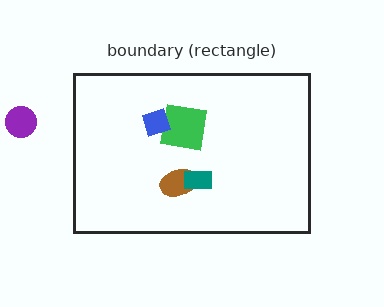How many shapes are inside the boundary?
4 inside, 1 outside.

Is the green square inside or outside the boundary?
Inside.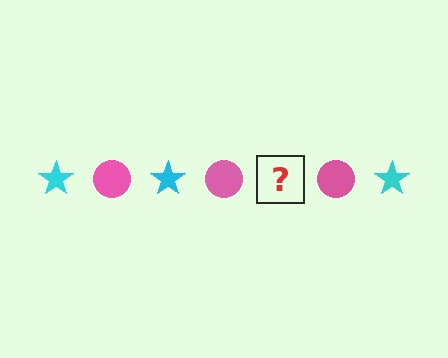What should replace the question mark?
The question mark should be replaced with a cyan star.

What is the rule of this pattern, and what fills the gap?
The rule is that the pattern alternates between cyan star and pink circle. The gap should be filled with a cyan star.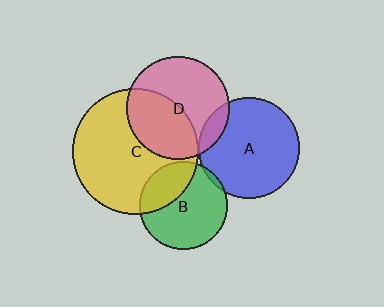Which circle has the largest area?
Circle C (yellow).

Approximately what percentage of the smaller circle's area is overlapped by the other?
Approximately 5%.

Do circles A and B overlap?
Yes.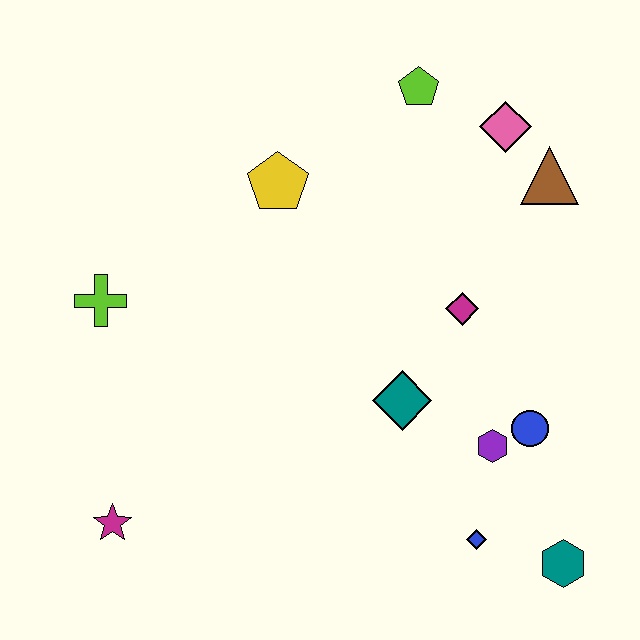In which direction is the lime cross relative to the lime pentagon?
The lime cross is to the left of the lime pentagon.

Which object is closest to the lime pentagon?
The pink diamond is closest to the lime pentagon.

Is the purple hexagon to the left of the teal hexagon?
Yes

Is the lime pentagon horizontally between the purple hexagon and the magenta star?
Yes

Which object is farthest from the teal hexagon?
The lime cross is farthest from the teal hexagon.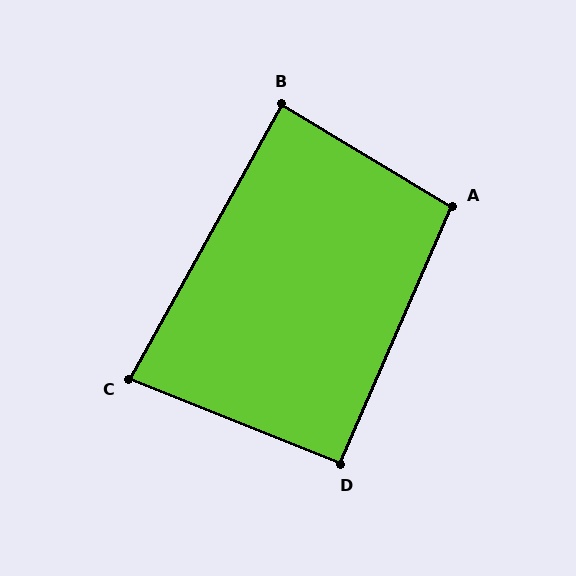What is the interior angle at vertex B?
Approximately 88 degrees (approximately right).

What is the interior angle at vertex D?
Approximately 92 degrees (approximately right).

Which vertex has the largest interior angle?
A, at approximately 97 degrees.